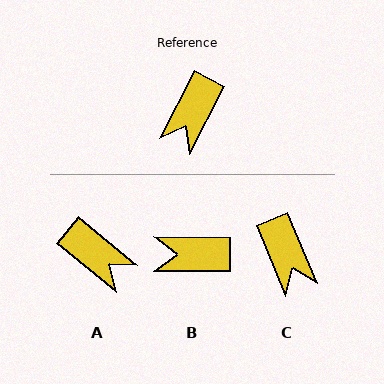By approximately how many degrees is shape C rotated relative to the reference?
Approximately 50 degrees counter-clockwise.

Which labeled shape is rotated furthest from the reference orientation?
A, about 78 degrees away.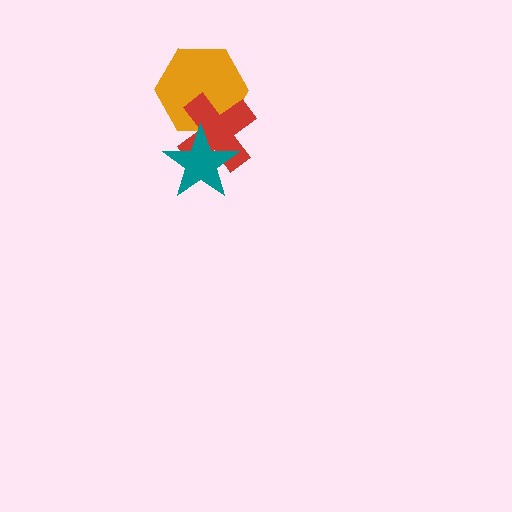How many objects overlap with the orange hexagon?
2 objects overlap with the orange hexagon.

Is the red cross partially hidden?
Yes, it is partially covered by another shape.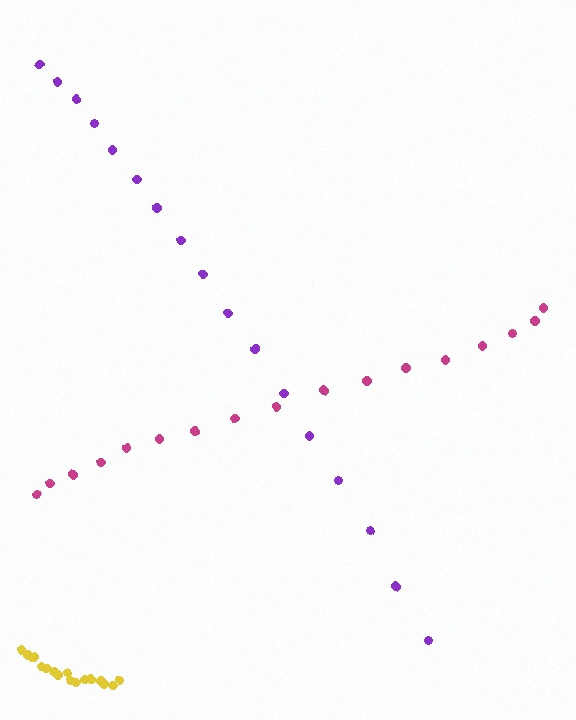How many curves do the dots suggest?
There are 3 distinct paths.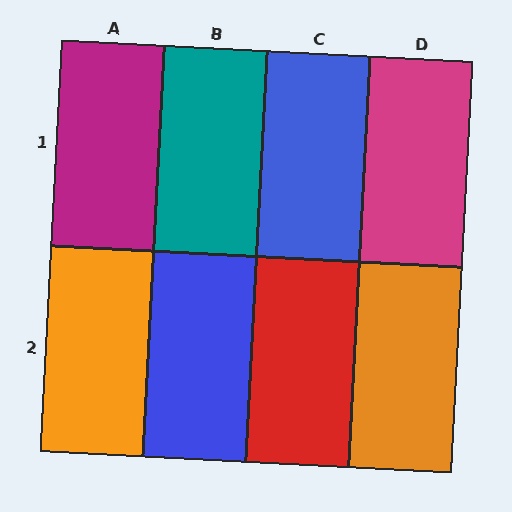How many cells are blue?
2 cells are blue.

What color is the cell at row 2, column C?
Red.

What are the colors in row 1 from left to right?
Magenta, teal, blue, magenta.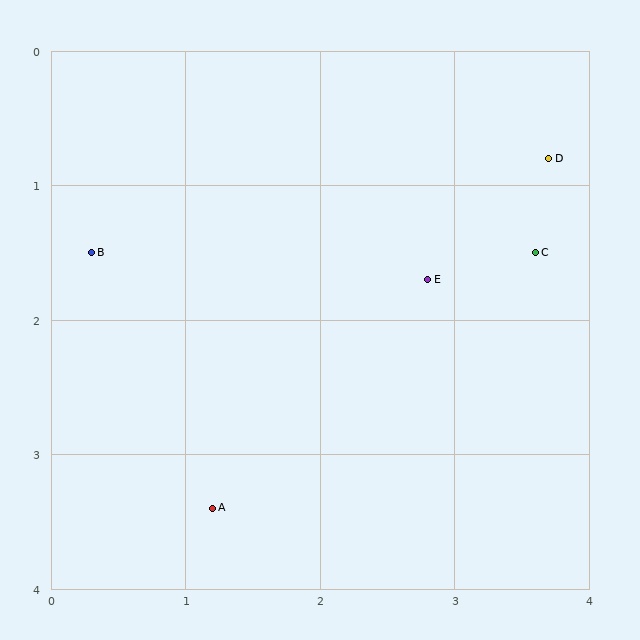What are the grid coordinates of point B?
Point B is at approximately (0.3, 1.5).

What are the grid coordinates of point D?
Point D is at approximately (3.7, 0.8).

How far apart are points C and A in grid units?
Points C and A are about 3.1 grid units apart.